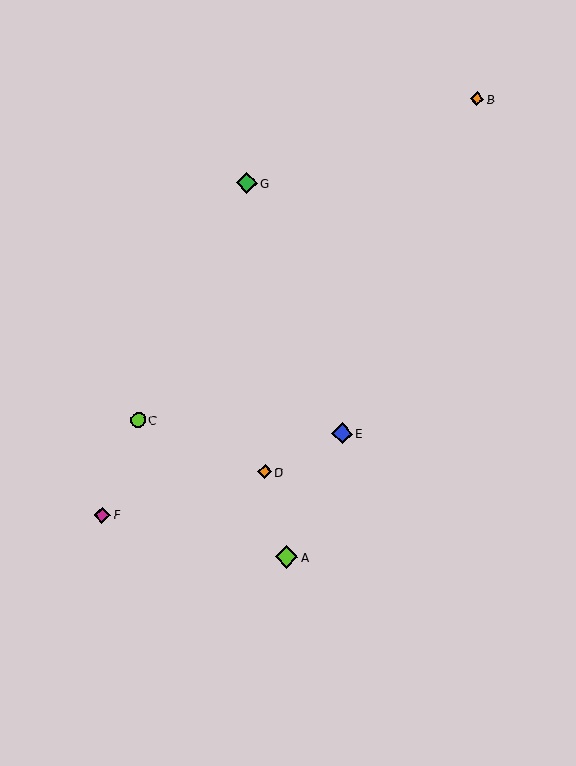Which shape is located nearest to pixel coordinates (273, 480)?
The orange diamond (labeled D) at (265, 472) is nearest to that location.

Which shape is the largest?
The lime diamond (labeled A) is the largest.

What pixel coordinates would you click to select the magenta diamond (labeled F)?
Click at (102, 515) to select the magenta diamond F.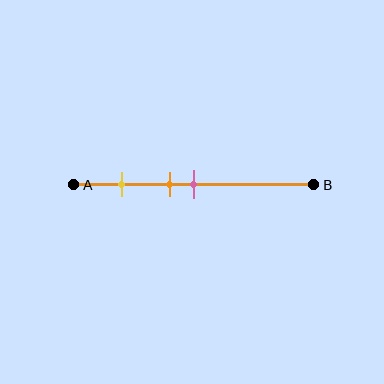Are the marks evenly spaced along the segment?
No, the marks are not evenly spaced.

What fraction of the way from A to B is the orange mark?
The orange mark is approximately 40% (0.4) of the way from A to B.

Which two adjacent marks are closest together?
The orange and pink marks are the closest adjacent pair.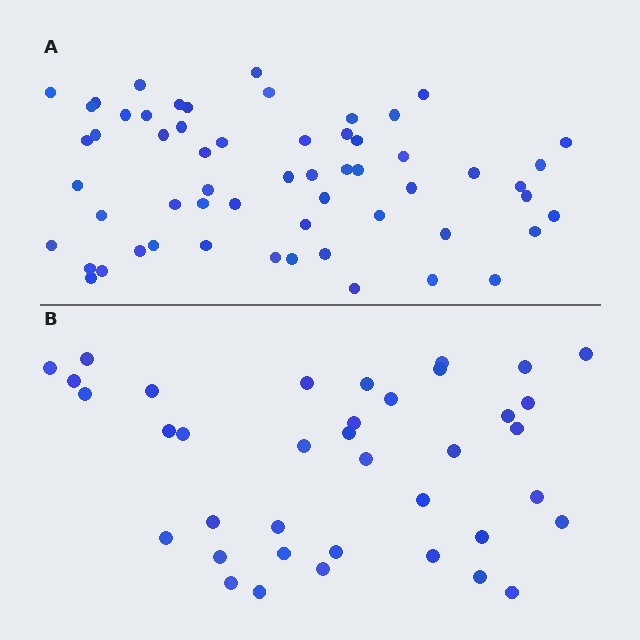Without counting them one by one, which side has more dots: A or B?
Region A (the top region) has more dots.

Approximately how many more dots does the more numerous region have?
Region A has approximately 20 more dots than region B.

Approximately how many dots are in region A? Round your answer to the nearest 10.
About 60 dots. (The exact count is 58, which rounds to 60.)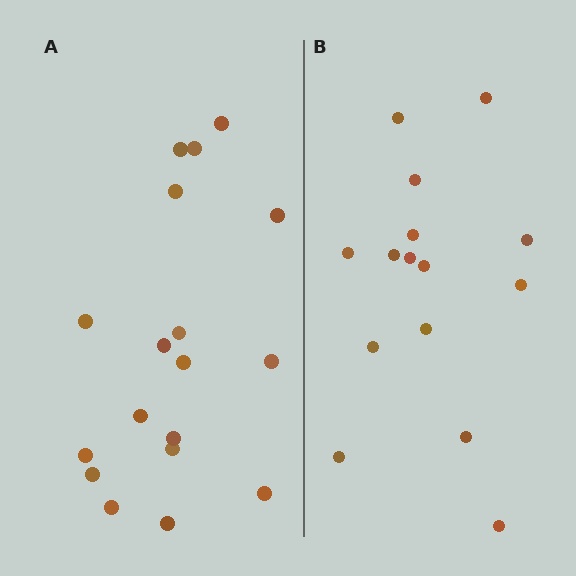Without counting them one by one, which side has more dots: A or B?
Region A (the left region) has more dots.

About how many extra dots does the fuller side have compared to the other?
Region A has just a few more — roughly 2 or 3 more dots than region B.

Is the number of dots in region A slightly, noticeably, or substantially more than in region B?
Region A has only slightly more — the two regions are fairly close. The ratio is roughly 1.2 to 1.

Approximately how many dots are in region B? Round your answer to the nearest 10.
About 20 dots. (The exact count is 15, which rounds to 20.)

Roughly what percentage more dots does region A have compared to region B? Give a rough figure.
About 20% more.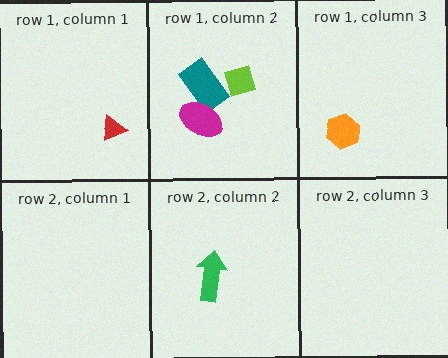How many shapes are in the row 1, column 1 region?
1.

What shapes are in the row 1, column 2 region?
The teal rectangle, the lime diamond, the magenta ellipse.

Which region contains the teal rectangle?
The row 1, column 2 region.